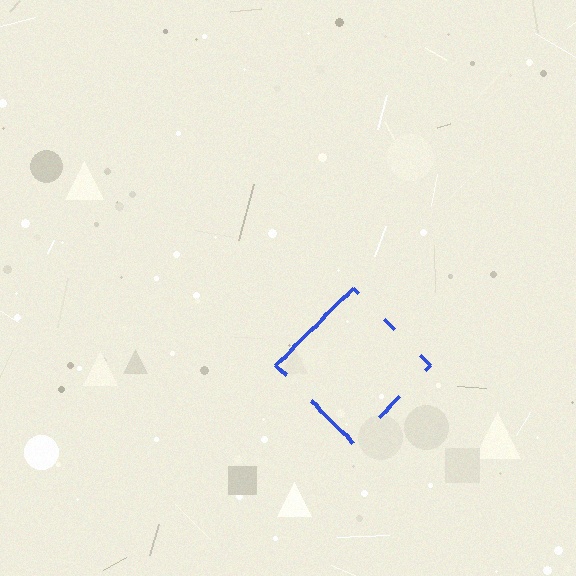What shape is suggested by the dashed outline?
The dashed outline suggests a diamond.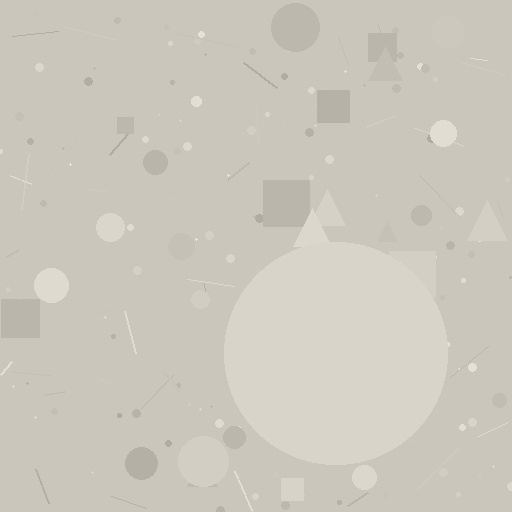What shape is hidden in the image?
A circle is hidden in the image.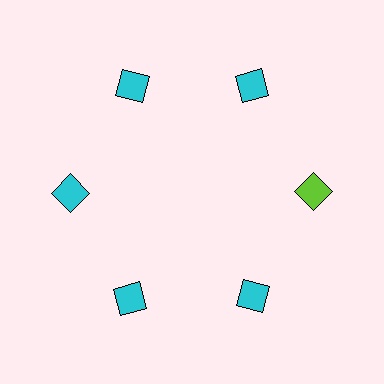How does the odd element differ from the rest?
It has a different color: lime instead of cyan.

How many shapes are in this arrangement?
There are 6 shapes arranged in a ring pattern.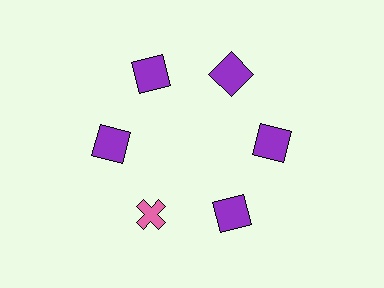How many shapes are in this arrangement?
There are 6 shapes arranged in a ring pattern.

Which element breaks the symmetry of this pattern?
The pink cross at roughly the 7 o'clock position breaks the symmetry. All other shapes are purple squares.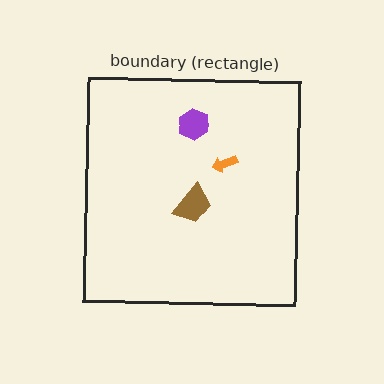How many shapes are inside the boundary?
3 inside, 0 outside.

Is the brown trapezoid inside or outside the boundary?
Inside.